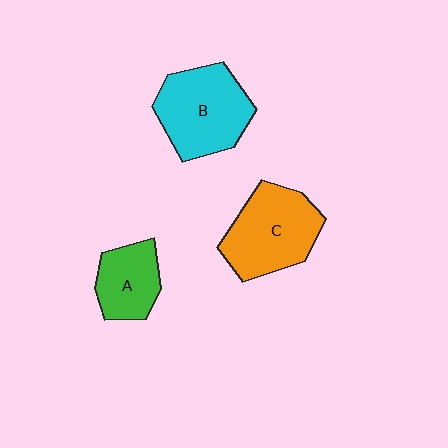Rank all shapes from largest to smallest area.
From largest to smallest: B (cyan), C (orange), A (green).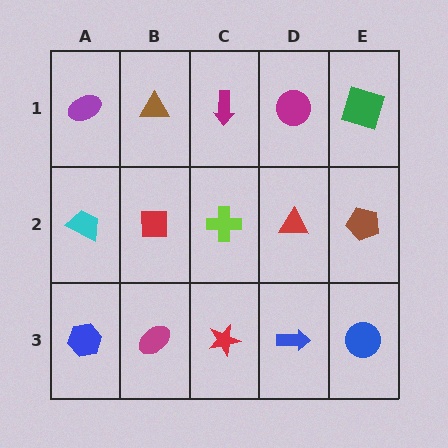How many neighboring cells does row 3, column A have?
2.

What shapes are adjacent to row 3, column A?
A cyan trapezoid (row 2, column A), a magenta ellipse (row 3, column B).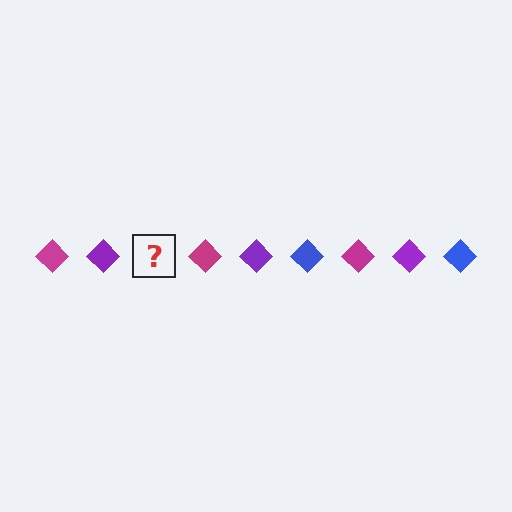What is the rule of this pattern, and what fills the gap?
The rule is that the pattern cycles through magenta, purple, blue diamonds. The gap should be filled with a blue diamond.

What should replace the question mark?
The question mark should be replaced with a blue diamond.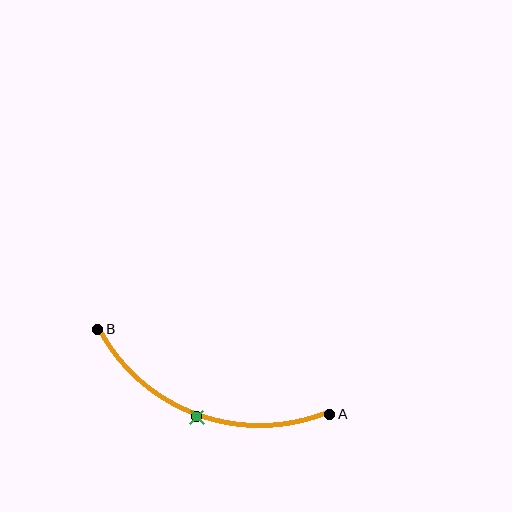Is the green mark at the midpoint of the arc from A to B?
Yes. The green mark lies on the arc at equal arc-length from both A and B — it is the arc midpoint.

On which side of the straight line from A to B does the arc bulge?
The arc bulges below the straight line connecting A and B.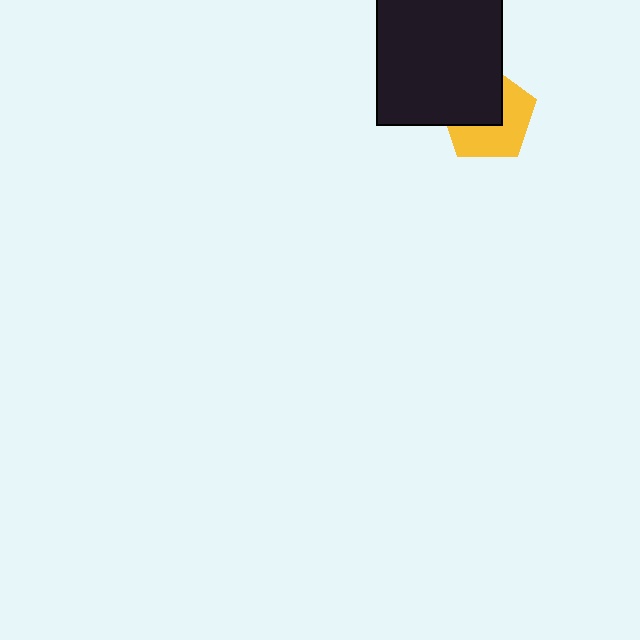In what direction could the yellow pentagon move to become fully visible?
The yellow pentagon could move toward the lower-right. That would shift it out from behind the black rectangle entirely.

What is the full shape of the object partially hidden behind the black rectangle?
The partially hidden object is a yellow pentagon.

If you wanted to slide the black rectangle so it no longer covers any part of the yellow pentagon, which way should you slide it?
Slide it toward the upper-left — that is the most direct way to separate the two shapes.